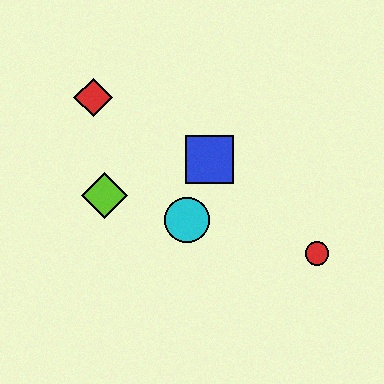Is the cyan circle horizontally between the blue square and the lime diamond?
Yes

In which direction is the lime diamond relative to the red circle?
The lime diamond is to the left of the red circle.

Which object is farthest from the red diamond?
The red circle is farthest from the red diamond.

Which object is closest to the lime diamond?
The cyan circle is closest to the lime diamond.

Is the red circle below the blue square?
Yes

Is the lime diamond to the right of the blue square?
No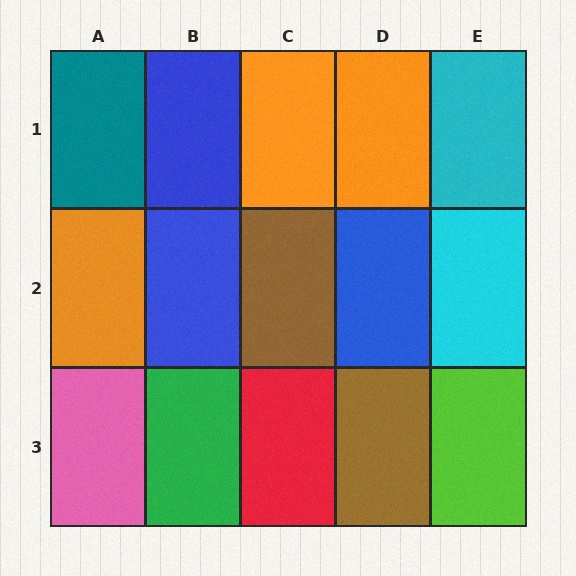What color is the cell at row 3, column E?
Lime.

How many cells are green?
1 cell is green.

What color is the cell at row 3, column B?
Green.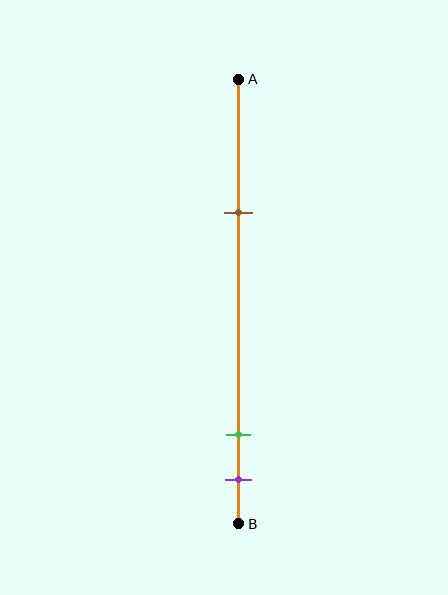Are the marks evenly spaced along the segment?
No, the marks are not evenly spaced.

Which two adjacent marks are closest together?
The green and purple marks are the closest adjacent pair.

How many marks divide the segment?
There are 3 marks dividing the segment.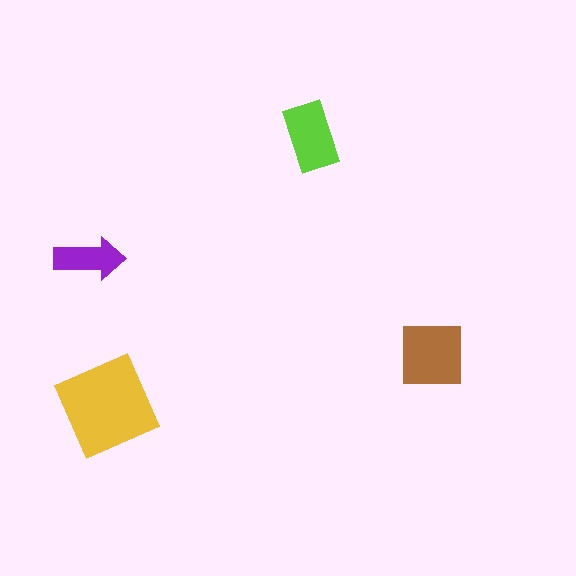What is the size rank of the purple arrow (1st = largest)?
4th.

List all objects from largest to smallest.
The yellow diamond, the brown square, the lime rectangle, the purple arrow.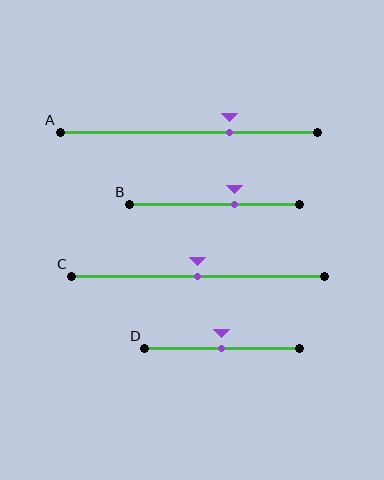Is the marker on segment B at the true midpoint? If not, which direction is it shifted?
No, the marker on segment B is shifted to the right by about 12% of the segment length.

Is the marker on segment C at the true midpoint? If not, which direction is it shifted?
Yes, the marker on segment C is at the true midpoint.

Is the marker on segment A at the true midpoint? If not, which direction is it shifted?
No, the marker on segment A is shifted to the right by about 16% of the segment length.